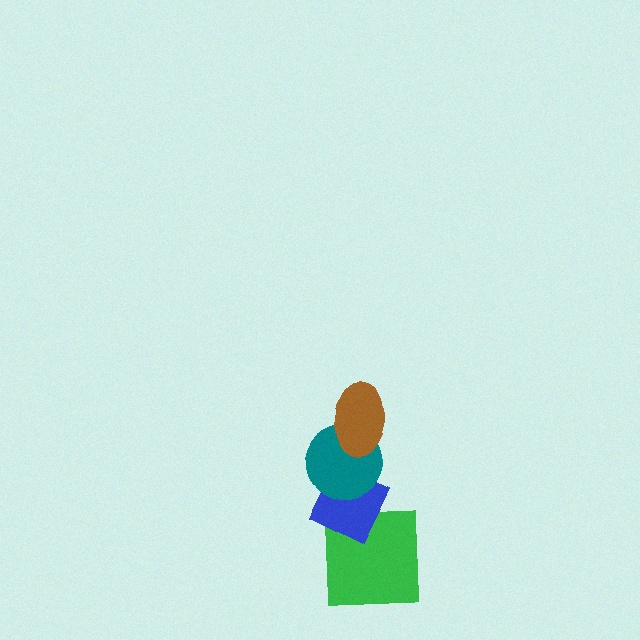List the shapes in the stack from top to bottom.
From top to bottom: the brown ellipse, the teal circle, the blue diamond, the green square.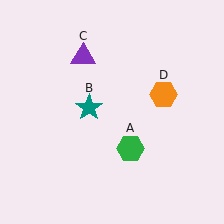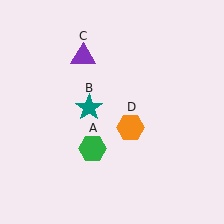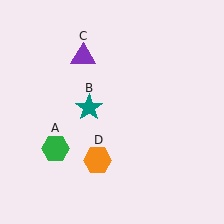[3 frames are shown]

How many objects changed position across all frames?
2 objects changed position: green hexagon (object A), orange hexagon (object D).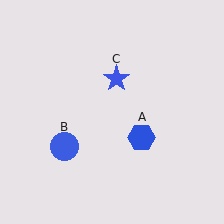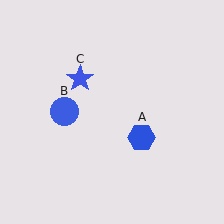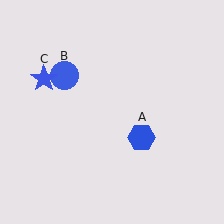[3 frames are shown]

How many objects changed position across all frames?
2 objects changed position: blue circle (object B), blue star (object C).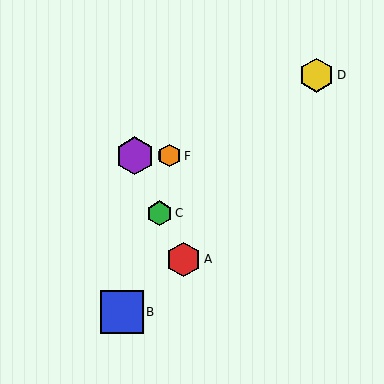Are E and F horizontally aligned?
Yes, both are at y≈156.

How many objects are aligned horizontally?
2 objects (E, F) are aligned horizontally.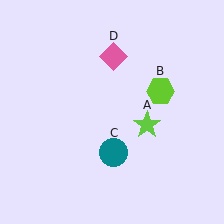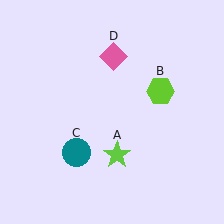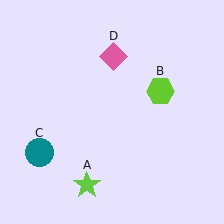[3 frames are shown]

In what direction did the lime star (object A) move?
The lime star (object A) moved down and to the left.